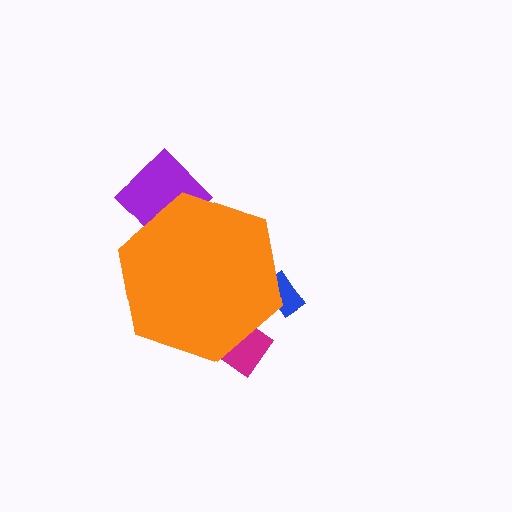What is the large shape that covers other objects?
An orange hexagon.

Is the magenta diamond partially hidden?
Yes, the magenta diamond is partially hidden behind the orange hexagon.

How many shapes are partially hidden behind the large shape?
3 shapes are partially hidden.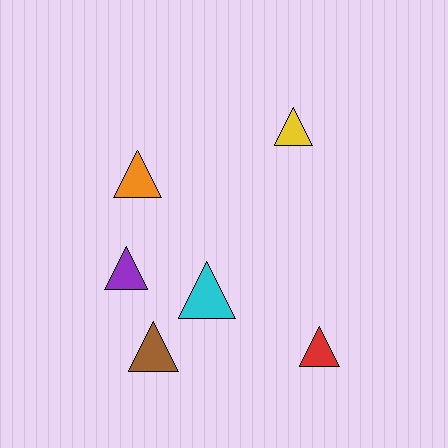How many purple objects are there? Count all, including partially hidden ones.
There is 1 purple object.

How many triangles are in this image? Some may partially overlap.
There are 6 triangles.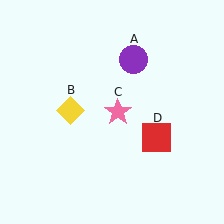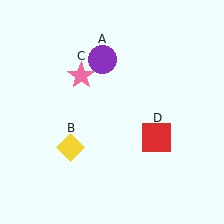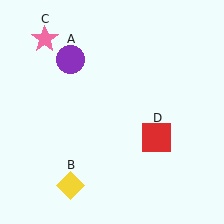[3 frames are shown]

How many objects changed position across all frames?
3 objects changed position: purple circle (object A), yellow diamond (object B), pink star (object C).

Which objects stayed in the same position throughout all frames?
Red square (object D) remained stationary.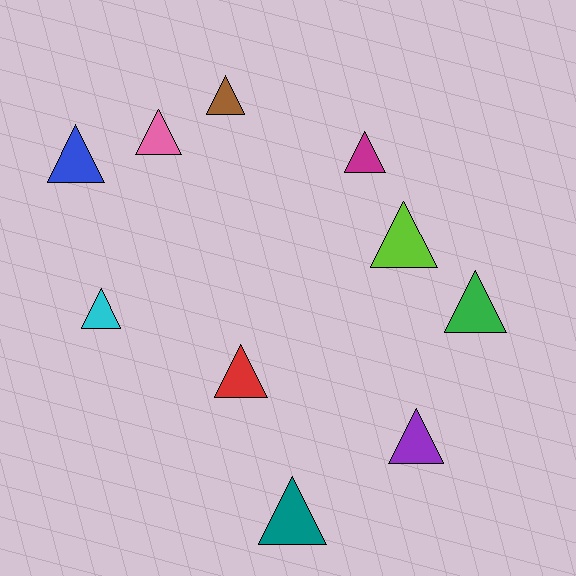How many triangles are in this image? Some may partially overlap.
There are 10 triangles.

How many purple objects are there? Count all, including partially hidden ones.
There is 1 purple object.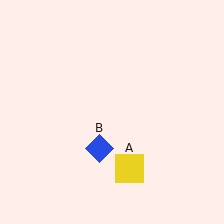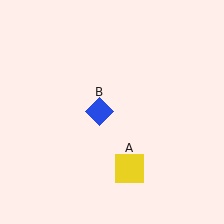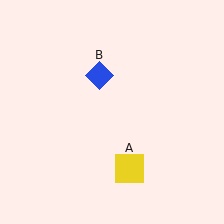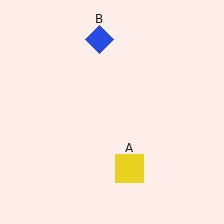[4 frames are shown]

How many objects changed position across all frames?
1 object changed position: blue diamond (object B).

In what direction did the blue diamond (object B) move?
The blue diamond (object B) moved up.